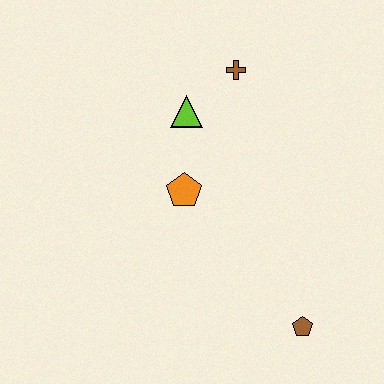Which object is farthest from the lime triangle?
The brown pentagon is farthest from the lime triangle.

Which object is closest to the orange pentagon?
The lime triangle is closest to the orange pentagon.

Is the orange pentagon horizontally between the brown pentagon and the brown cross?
No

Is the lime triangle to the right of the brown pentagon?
No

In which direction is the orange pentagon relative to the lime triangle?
The orange pentagon is below the lime triangle.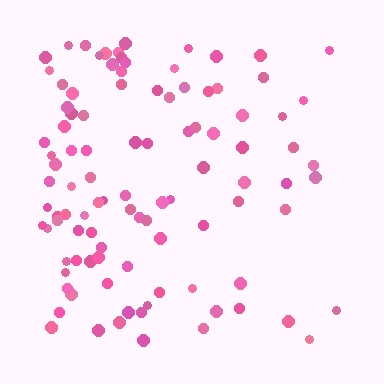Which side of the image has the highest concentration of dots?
The left.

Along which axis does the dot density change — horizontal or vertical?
Horizontal.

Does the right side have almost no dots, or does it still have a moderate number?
Still a moderate number, just noticeably fewer than the left.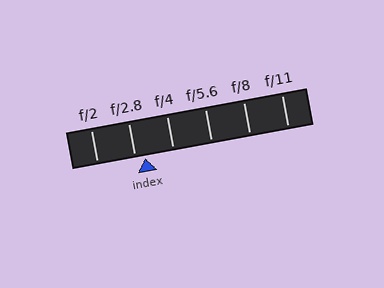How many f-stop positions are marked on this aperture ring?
There are 6 f-stop positions marked.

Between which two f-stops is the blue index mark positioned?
The index mark is between f/2.8 and f/4.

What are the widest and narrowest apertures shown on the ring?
The widest aperture shown is f/2 and the narrowest is f/11.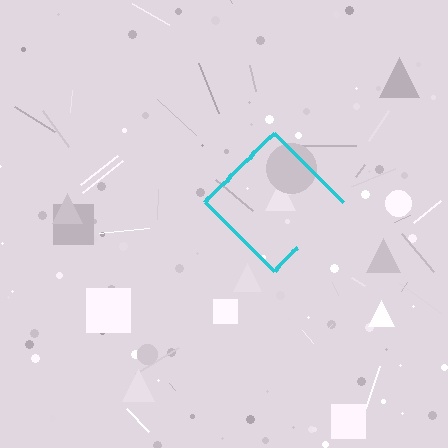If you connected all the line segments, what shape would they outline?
They would outline a diamond.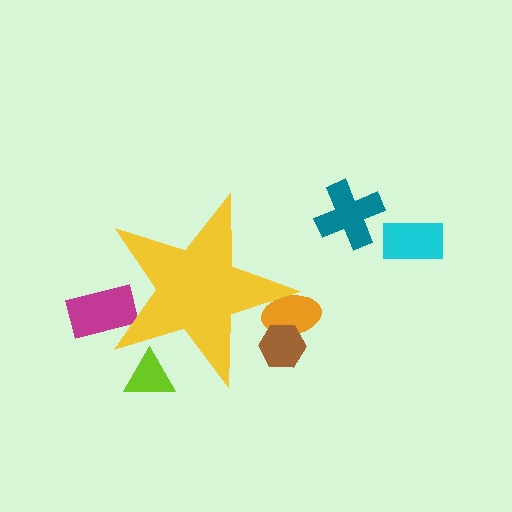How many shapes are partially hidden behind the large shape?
4 shapes are partially hidden.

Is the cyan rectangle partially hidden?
No, the cyan rectangle is fully visible.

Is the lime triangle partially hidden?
Yes, the lime triangle is partially hidden behind the yellow star.